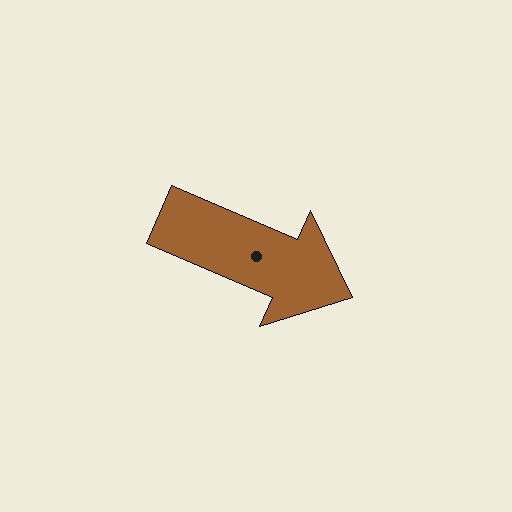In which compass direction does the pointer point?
Southeast.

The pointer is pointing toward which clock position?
Roughly 4 o'clock.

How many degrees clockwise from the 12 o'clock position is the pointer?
Approximately 113 degrees.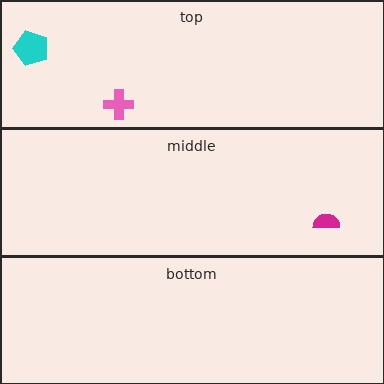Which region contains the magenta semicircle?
The middle region.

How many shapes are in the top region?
2.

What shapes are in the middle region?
The magenta semicircle.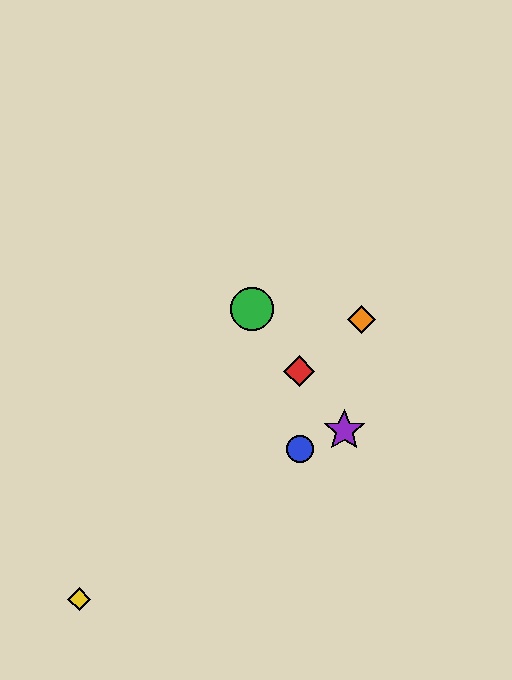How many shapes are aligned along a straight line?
3 shapes (the red diamond, the green circle, the purple star) are aligned along a straight line.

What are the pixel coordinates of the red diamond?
The red diamond is at (299, 371).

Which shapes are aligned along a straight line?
The red diamond, the green circle, the purple star are aligned along a straight line.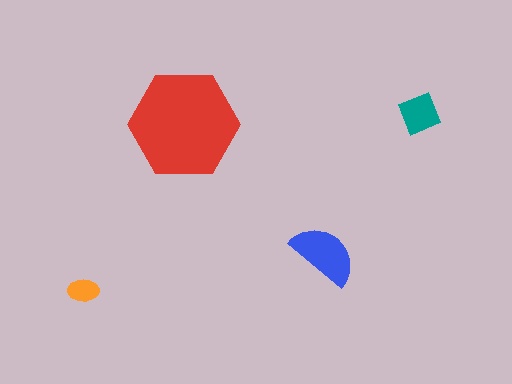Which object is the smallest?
The orange ellipse.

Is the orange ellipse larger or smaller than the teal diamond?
Smaller.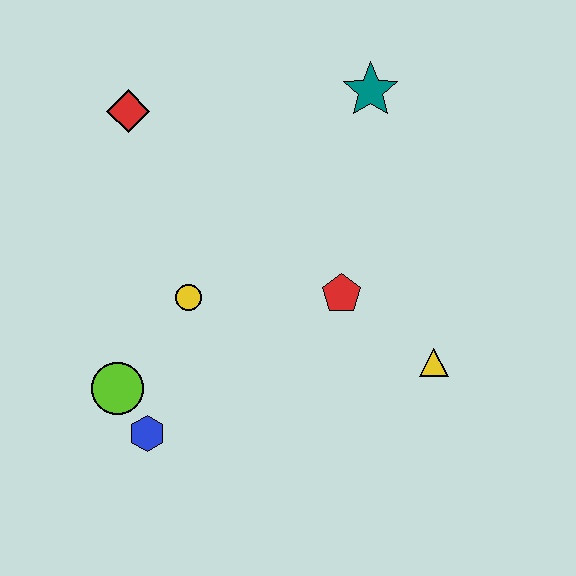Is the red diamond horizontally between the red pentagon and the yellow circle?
No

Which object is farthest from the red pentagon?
The red diamond is farthest from the red pentagon.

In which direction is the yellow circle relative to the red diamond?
The yellow circle is below the red diamond.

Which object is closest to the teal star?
The red pentagon is closest to the teal star.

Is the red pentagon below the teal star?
Yes